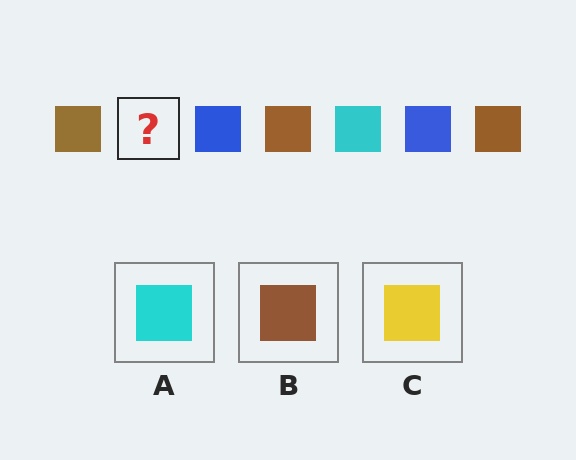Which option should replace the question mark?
Option A.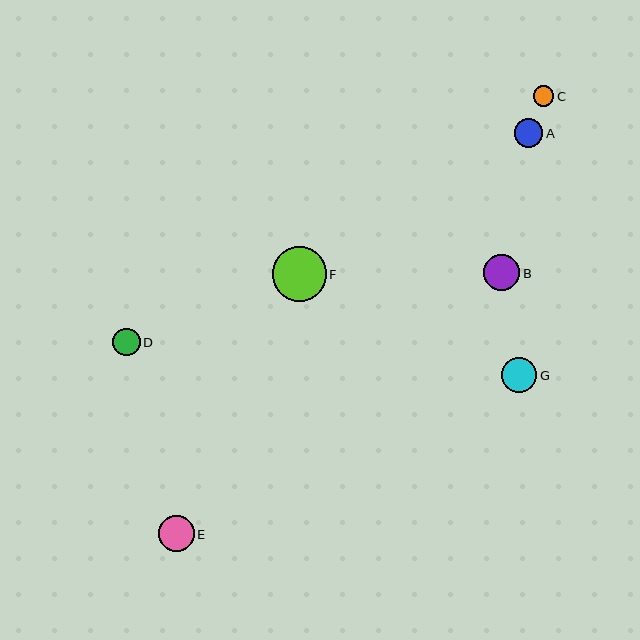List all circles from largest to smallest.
From largest to smallest: F, B, E, G, A, D, C.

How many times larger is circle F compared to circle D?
Circle F is approximately 2.0 times the size of circle D.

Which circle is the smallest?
Circle C is the smallest with a size of approximately 21 pixels.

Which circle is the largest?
Circle F is the largest with a size of approximately 54 pixels.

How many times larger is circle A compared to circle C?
Circle A is approximately 1.4 times the size of circle C.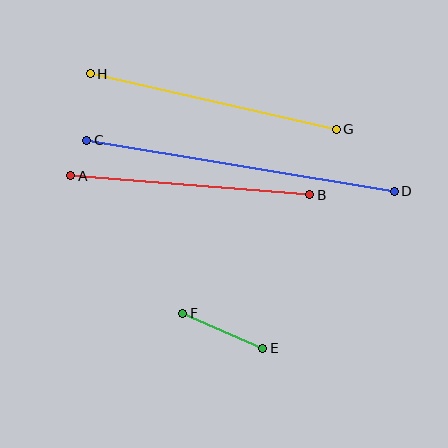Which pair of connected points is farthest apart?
Points C and D are farthest apart.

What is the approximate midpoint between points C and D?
The midpoint is at approximately (241, 166) pixels.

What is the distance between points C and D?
The distance is approximately 312 pixels.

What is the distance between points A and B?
The distance is approximately 239 pixels.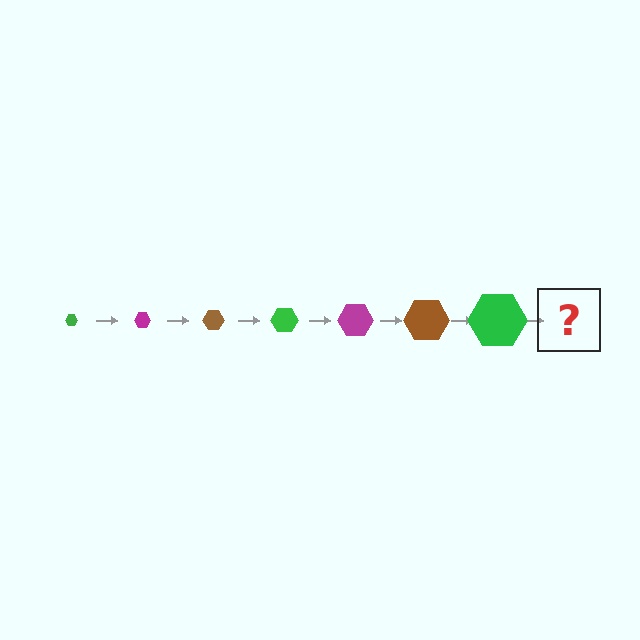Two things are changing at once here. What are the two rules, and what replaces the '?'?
The two rules are that the hexagon grows larger each step and the color cycles through green, magenta, and brown. The '?' should be a magenta hexagon, larger than the previous one.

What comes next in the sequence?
The next element should be a magenta hexagon, larger than the previous one.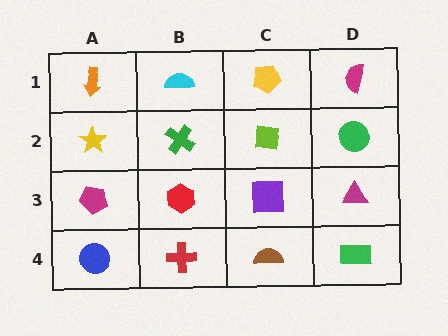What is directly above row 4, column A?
A magenta pentagon.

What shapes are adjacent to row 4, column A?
A magenta pentagon (row 3, column A), a red cross (row 4, column B).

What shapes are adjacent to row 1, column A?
A yellow star (row 2, column A), a cyan semicircle (row 1, column B).